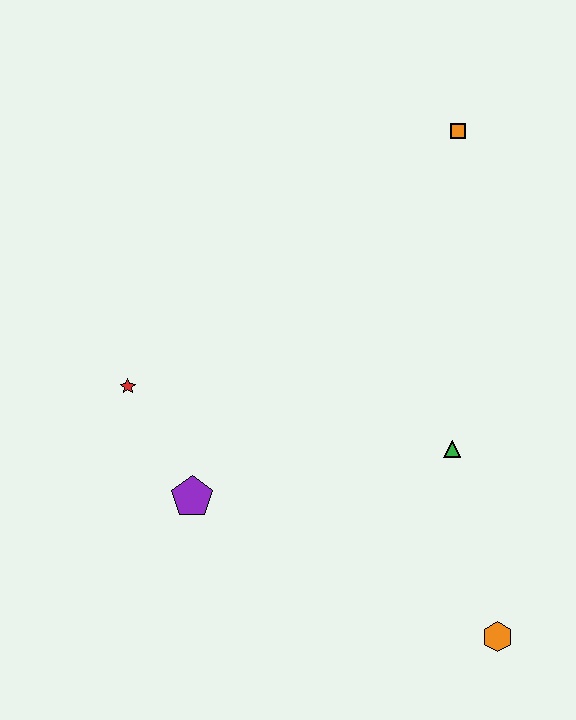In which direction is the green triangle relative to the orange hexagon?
The green triangle is above the orange hexagon.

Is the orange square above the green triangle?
Yes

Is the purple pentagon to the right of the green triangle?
No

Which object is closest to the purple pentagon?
The red star is closest to the purple pentagon.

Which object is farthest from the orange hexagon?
The orange square is farthest from the orange hexagon.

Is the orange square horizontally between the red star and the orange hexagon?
Yes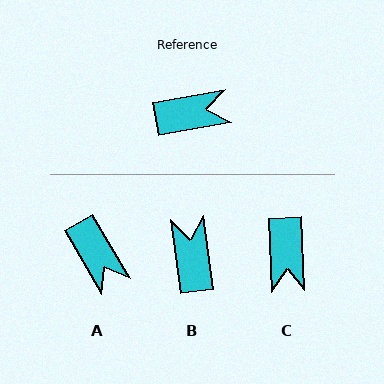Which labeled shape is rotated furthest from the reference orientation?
C, about 97 degrees away.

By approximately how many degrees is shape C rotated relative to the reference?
Approximately 97 degrees clockwise.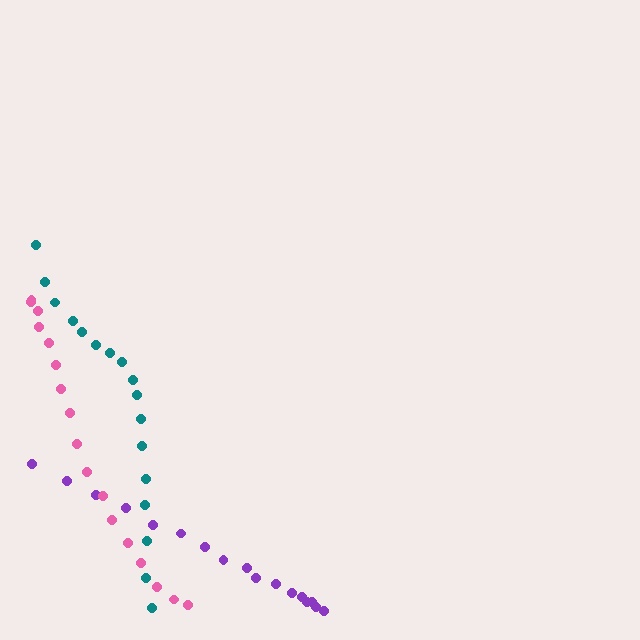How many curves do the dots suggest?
There are 3 distinct paths.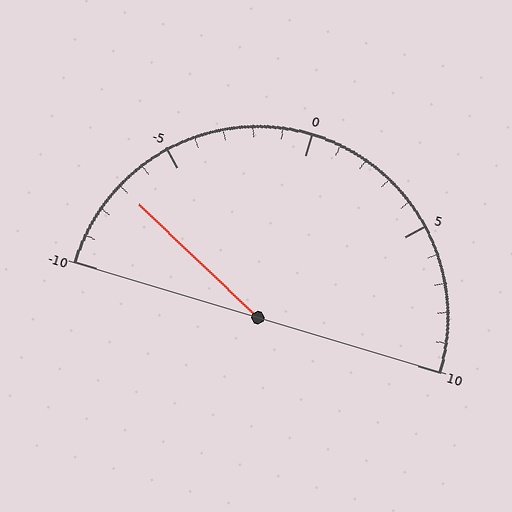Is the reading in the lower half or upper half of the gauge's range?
The reading is in the lower half of the range (-10 to 10).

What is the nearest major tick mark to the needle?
The nearest major tick mark is -5.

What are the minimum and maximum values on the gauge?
The gauge ranges from -10 to 10.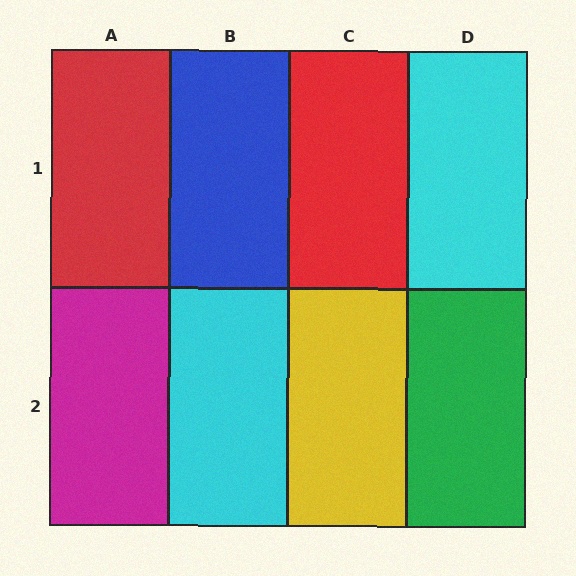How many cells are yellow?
1 cell is yellow.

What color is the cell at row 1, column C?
Red.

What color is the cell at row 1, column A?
Red.